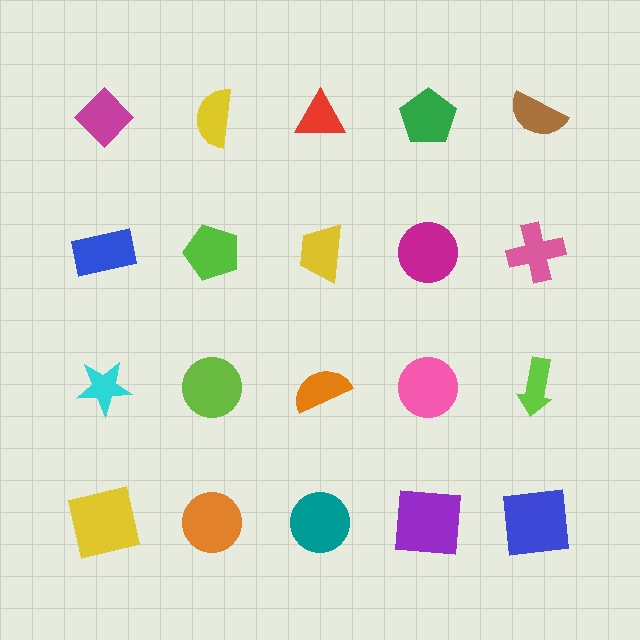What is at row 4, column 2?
An orange circle.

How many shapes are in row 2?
5 shapes.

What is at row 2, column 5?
A pink cross.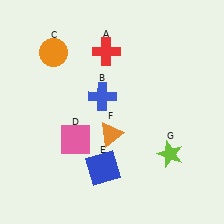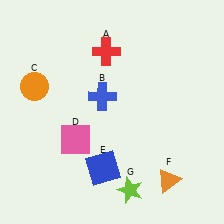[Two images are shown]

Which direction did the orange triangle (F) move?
The orange triangle (F) moved right.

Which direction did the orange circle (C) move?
The orange circle (C) moved down.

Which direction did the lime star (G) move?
The lime star (G) moved left.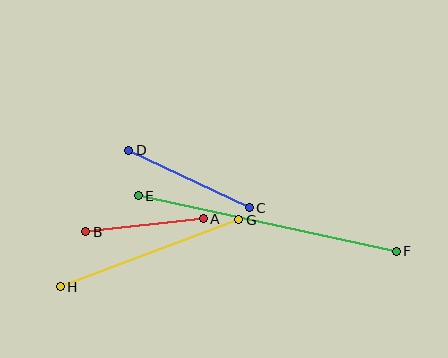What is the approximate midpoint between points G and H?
The midpoint is at approximately (149, 253) pixels.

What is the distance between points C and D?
The distance is approximately 134 pixels.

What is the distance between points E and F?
The distance is approximately 264 pixels.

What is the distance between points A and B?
The distance is approximately 118 pixels.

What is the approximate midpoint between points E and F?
The midpoint is at approximately (267, 224) pixels.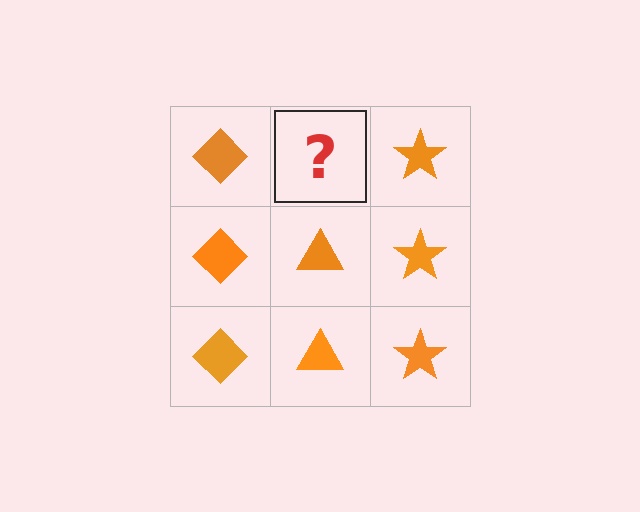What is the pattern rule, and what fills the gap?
The rule is that each column has a consistent shape. The gap should be filled with an orange triangle.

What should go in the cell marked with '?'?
The missing cell should contain an orange triangle.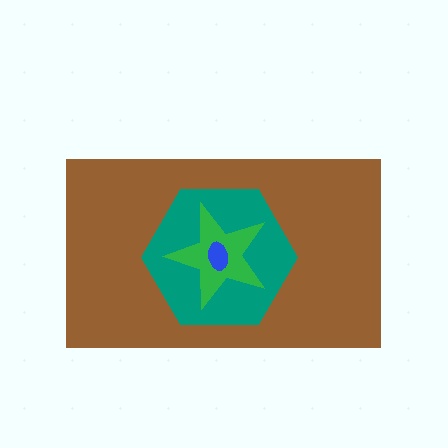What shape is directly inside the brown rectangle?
The teal hexagon.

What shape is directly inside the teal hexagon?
The green star.